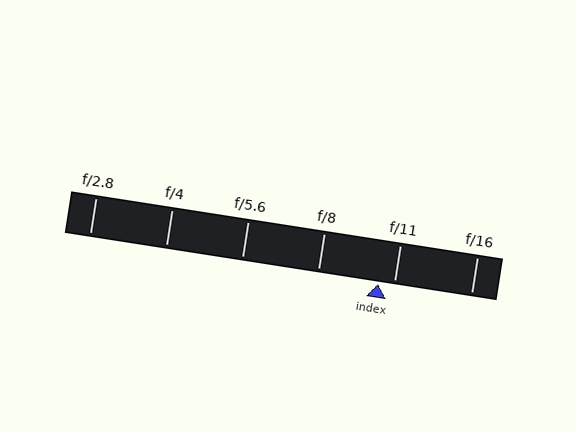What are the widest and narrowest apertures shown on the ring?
The widest aperture shown is f/2.8 and the narrowest is f/16.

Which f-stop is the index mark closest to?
The index mark is closest to f/11.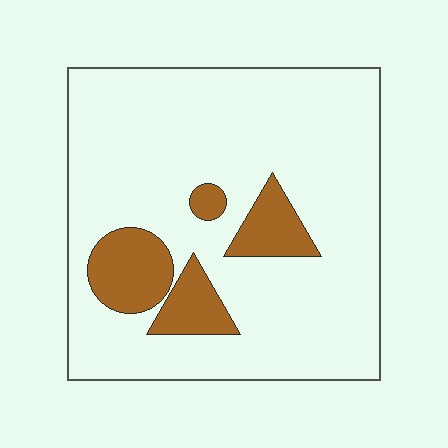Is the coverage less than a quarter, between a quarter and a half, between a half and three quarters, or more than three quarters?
Less than a quarter.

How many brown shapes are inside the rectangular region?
4.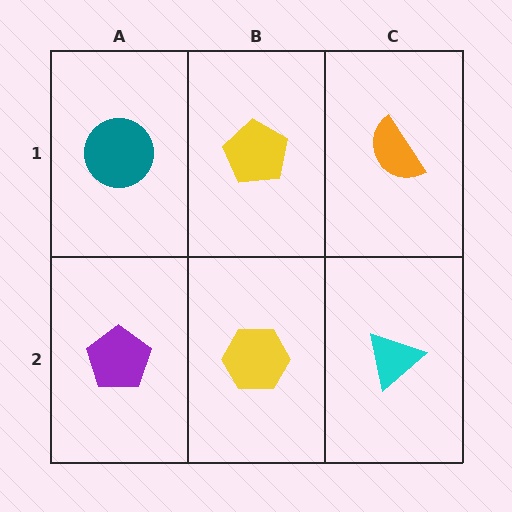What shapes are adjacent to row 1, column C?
A cyan triangle (row 2, column C), a yellow pentagon (row 1, column B).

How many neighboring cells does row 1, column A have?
2.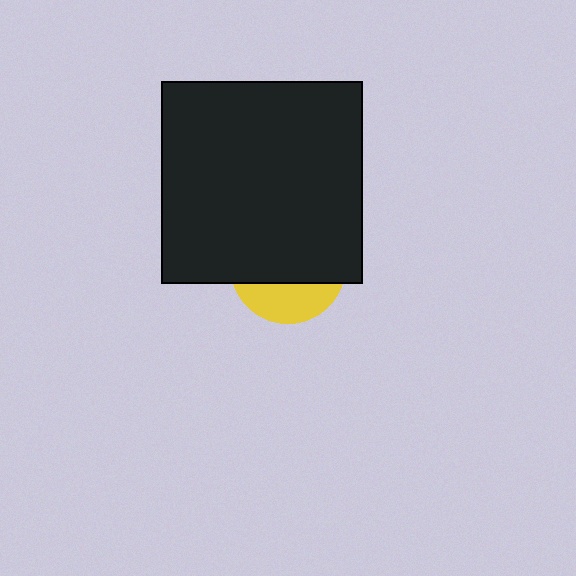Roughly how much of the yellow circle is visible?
A small part of it is visible (roughly 31%).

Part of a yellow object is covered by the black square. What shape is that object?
It is a circle.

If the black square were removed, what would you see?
You would see the complete yellow circle.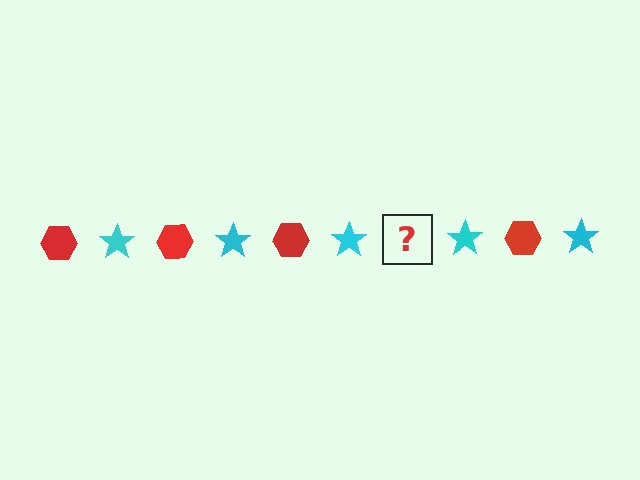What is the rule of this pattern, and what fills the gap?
The rule is that the pattern alternates between red hexagon and cyan star. The gap should be filled with a red hexagon.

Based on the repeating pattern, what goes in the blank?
The blank should be a red hexagon.